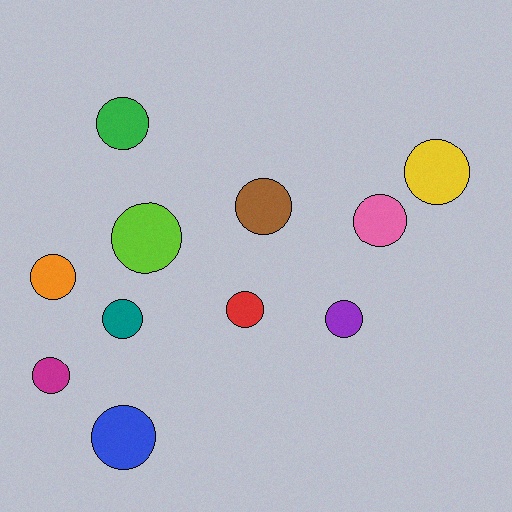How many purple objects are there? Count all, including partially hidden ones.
There is 1 purple object.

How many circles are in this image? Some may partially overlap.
There are 11 circles.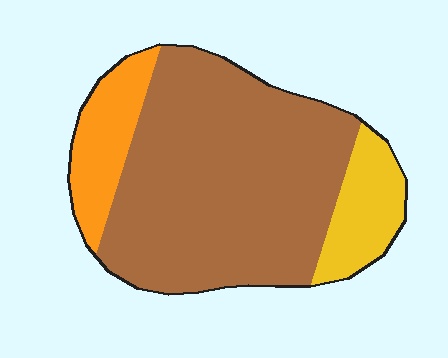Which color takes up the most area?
Brown, at roughly 70%.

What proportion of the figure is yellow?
Yellow covers around 15% of the figure.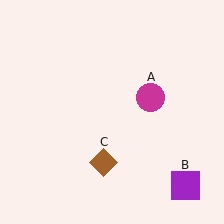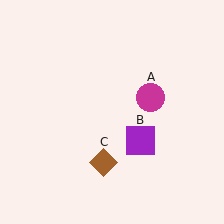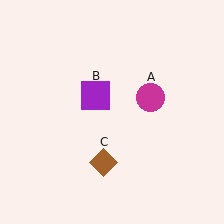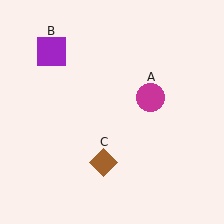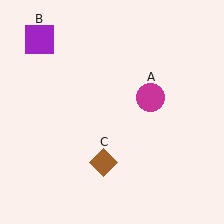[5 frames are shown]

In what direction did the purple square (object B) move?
The purple square (object B) moved up and to the left.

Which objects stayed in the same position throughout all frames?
Magenta circle (object A) and brown diamond (object C) remained stationary.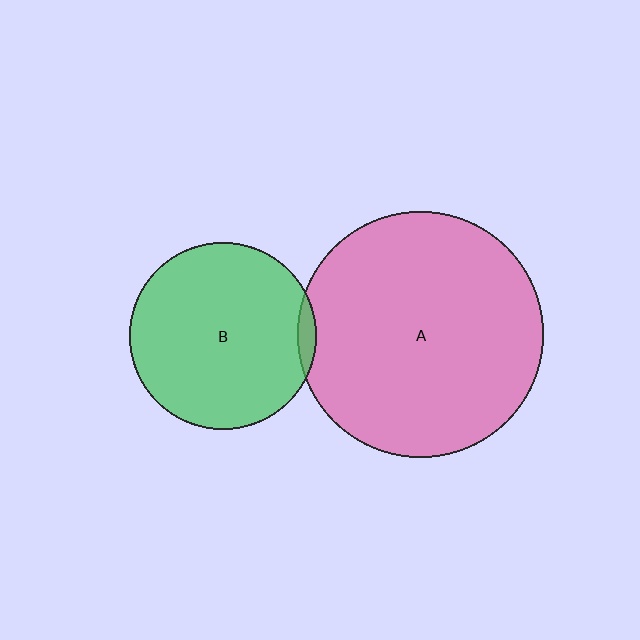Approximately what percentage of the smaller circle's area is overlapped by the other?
Approximately 5%.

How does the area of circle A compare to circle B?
Approximately 1.7 times.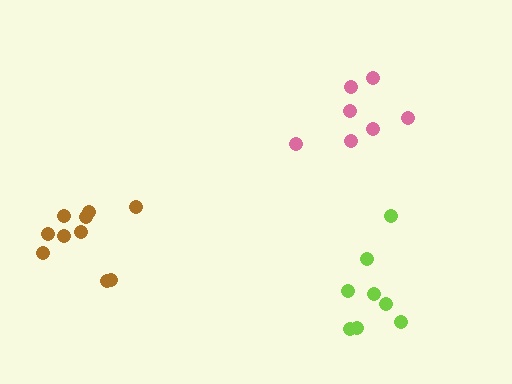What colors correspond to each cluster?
The clusters are colored: lime, brown, pink.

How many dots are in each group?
Group 1: 8 dots, Group 2: 10 dots, Group 3: 7 dots (25 total).